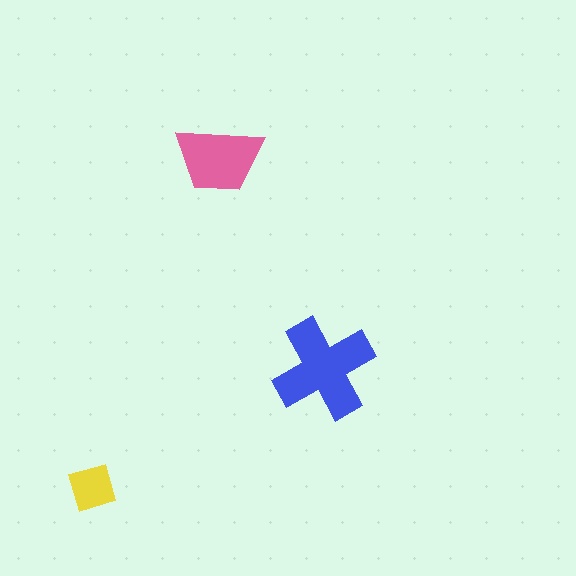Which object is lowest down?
The yellow square is bottommost.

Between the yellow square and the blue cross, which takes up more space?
The blue cross.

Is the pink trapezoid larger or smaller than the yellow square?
Larger.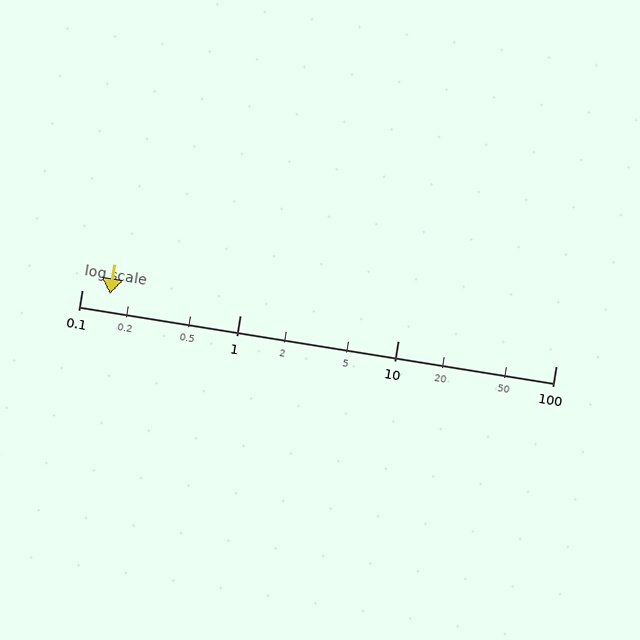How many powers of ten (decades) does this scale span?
The scale spans 3 decades, from 0.1 to 100.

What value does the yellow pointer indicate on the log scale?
The pointer indicates approximately 0.15.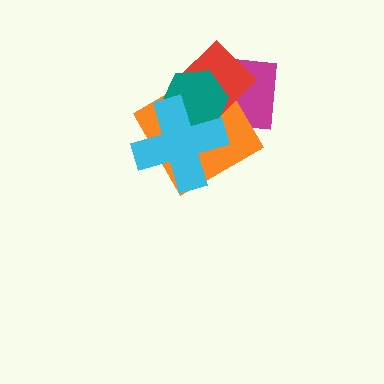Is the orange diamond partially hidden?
Yes, it is partially covered by another shape.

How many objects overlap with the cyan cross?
3 objects overlap with the cyan cross.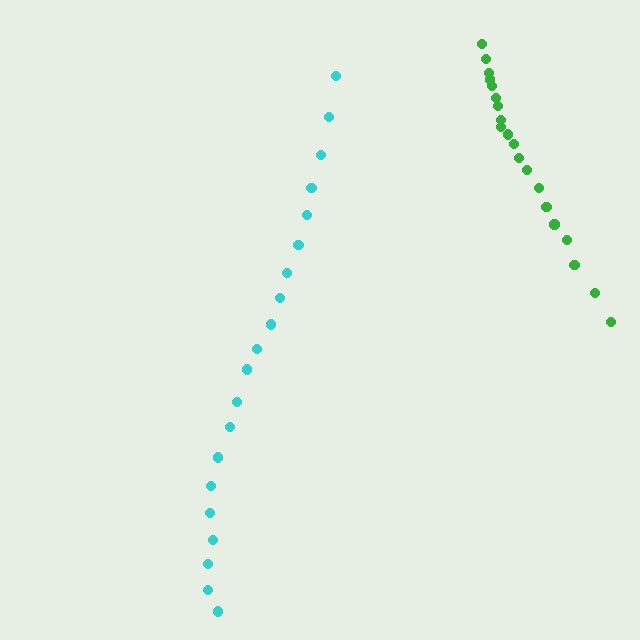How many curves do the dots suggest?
There are 2 distinct paths.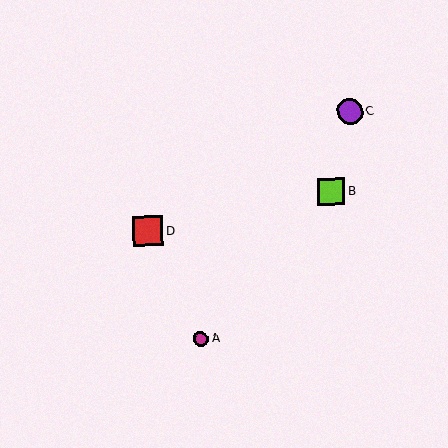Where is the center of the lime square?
The center of the lime square is at (331, 192).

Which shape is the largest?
The red square (labeled D) is the largest.